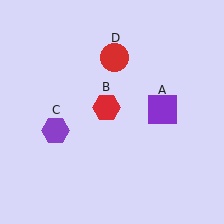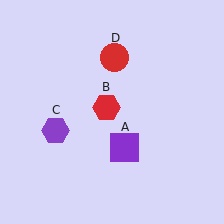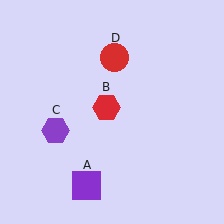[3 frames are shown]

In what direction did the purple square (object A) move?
The purple square (object A) moved down and to the left.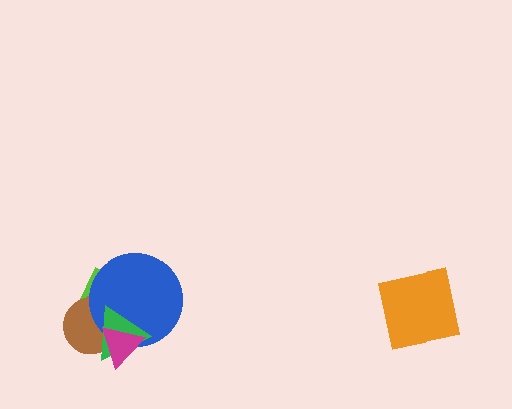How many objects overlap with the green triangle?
4 objects overlap with the green triangle.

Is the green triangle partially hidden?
Yes, it is partially covered by another shape.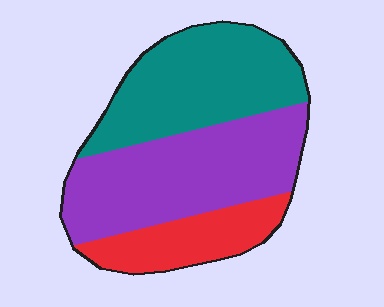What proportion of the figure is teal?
Teal covers about 40% of the figure.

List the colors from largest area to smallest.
From largest to smallest: purple, teal, red.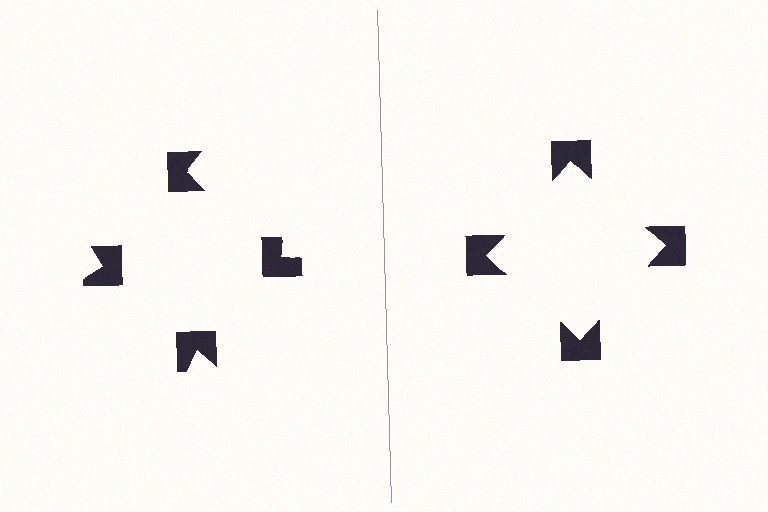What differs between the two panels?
The notched squares are positioned identically on both sides; only the wedge orientations differ. On the right they align to a square; on the left they are misaligned.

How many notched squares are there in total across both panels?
8 — 4 on each side.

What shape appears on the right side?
An illusory square.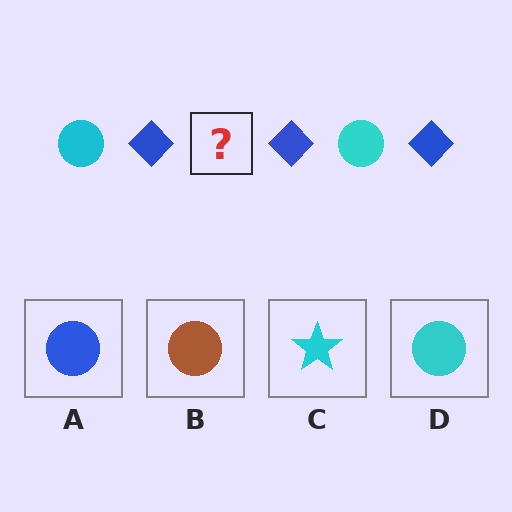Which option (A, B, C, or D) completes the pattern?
D.